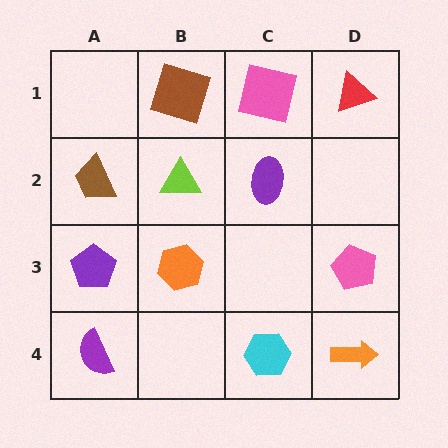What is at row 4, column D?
An orange arrow.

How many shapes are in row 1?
3 shapes.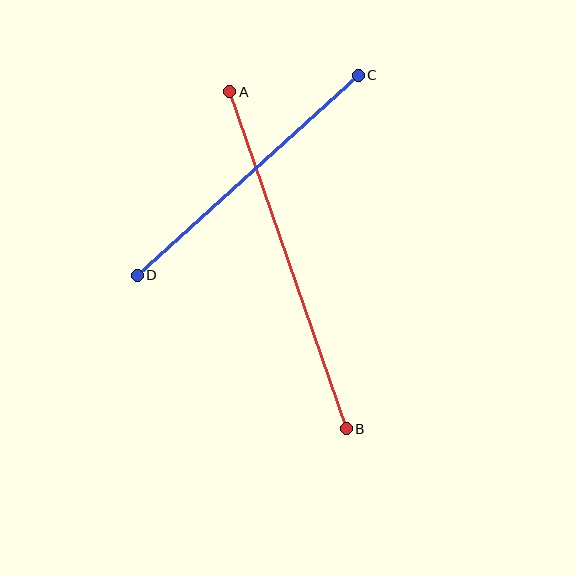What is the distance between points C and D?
The distance is approximately 298 pixels.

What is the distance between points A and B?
The distance is approximately 357 pixels.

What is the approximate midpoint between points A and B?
The midpoint is at approximately (288, 260) pixels.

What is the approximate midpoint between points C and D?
The midpoint is at approximately (248, 175) pixels.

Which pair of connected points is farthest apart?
Points A and B are farthest apart.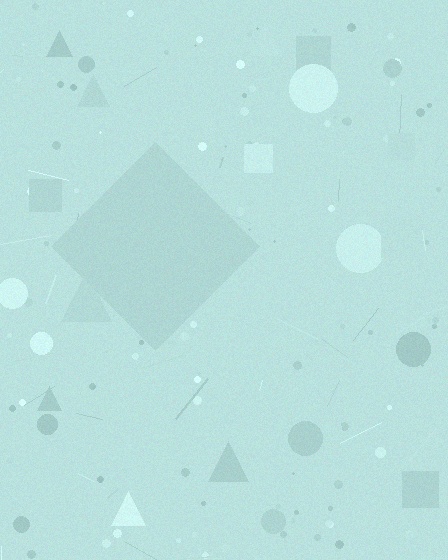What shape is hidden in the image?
A diamond is hidden in the image.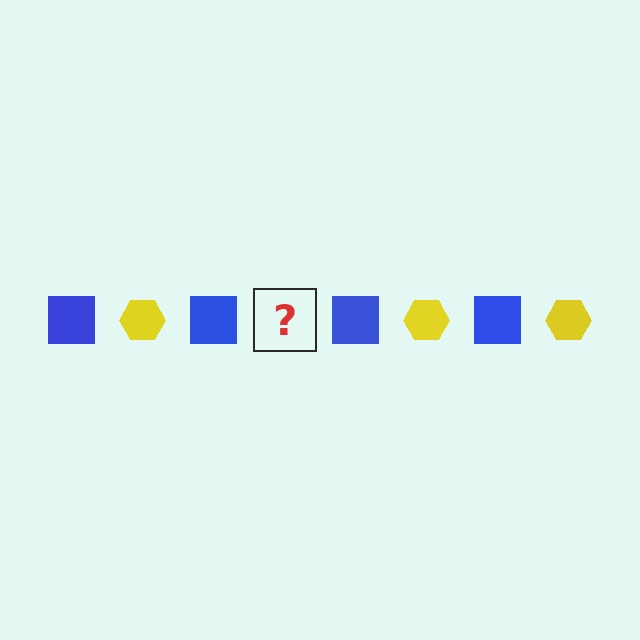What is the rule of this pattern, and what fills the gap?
The rule is that the pattern alternates between blue square and yellow hexagon. The gap should be filled with a yellow hexagon.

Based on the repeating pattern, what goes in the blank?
The blank should be a yellow hexagon.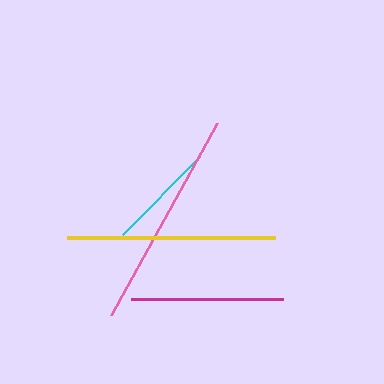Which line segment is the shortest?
The cyan line is the shortest at approximately 109 pixels.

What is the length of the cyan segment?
The cyan segment is approximately 109 pixels long.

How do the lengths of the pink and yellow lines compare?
The pink and yellow lines are approximately the same length.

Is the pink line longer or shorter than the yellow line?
The pink line is longer than the yellow line.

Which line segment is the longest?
The pink line is the longest at approximately 219 pixels.